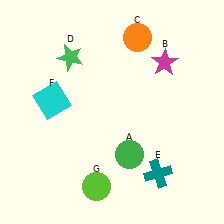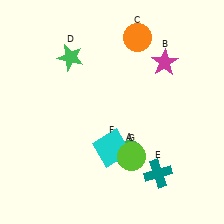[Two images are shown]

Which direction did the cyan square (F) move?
The cyan square (F) moved right.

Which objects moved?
The objects that moved are: the cyan square (F), the lime circle (G).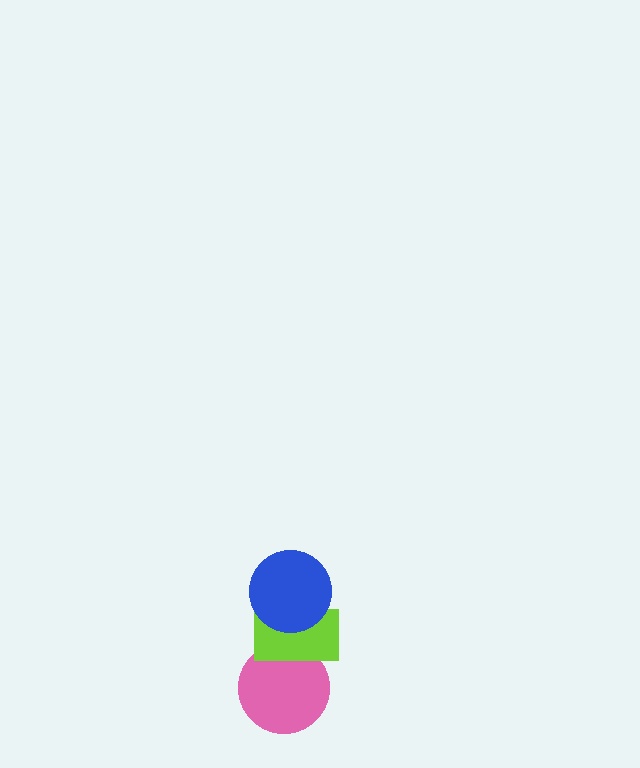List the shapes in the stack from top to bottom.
From top to bottom: the blue circle, the lime rectangle, the pink circle.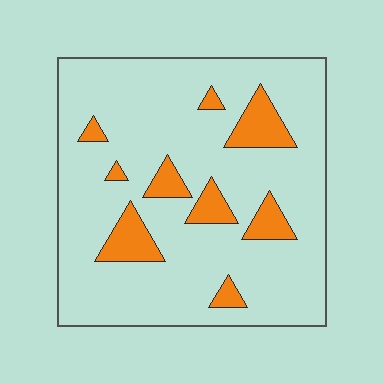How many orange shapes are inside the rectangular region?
9.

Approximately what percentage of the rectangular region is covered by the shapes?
Approximately 15%.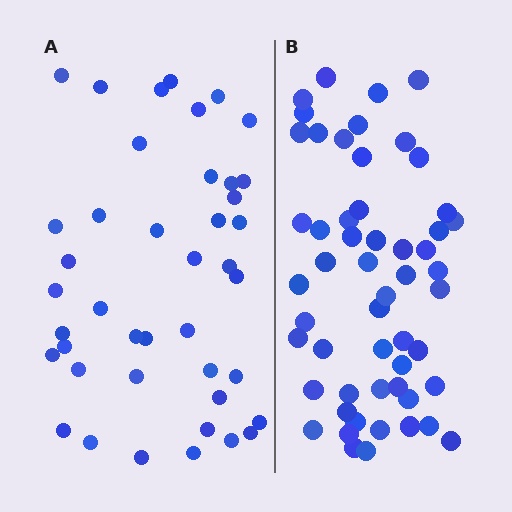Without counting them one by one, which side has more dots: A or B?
Region B (the right region) has more dots.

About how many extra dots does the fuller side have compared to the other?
Region B has roughly 12 or so more dots than region A.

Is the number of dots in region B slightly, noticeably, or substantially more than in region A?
Region B has noticeably more, but not dramatically so. The ratio is roughly 1.3 to 1.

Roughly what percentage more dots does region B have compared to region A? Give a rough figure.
About 30% more.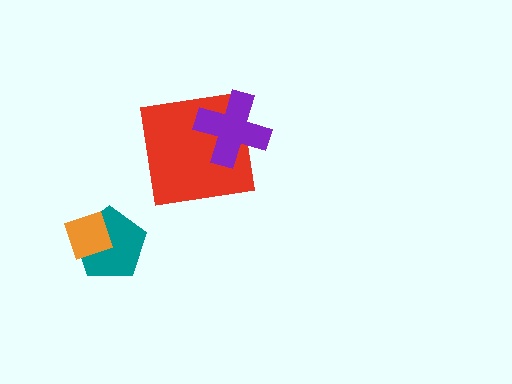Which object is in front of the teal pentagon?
The orange diamond is in front of the teal pentagon.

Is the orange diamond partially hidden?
No, no other shape covers it.